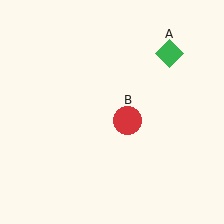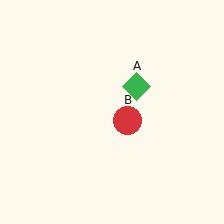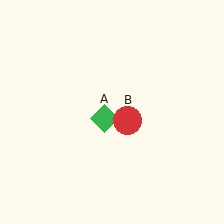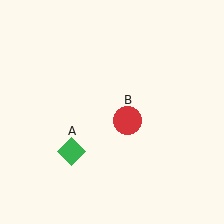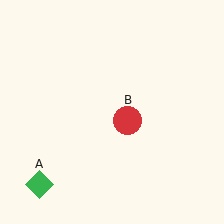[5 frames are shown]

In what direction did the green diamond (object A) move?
The green diamond (object A) moved down and to the left.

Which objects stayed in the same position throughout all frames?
Red circle (object B) remained stationary.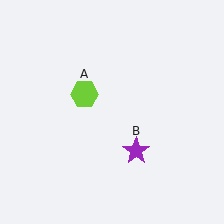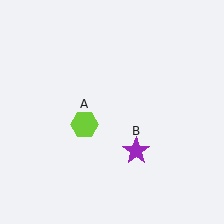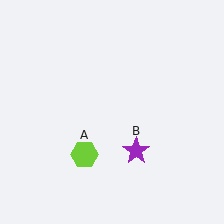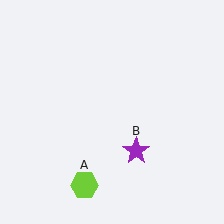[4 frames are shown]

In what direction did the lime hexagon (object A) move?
The lime hexagon (object A) moved down.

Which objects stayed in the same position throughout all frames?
Purple star (object B) remained stationary.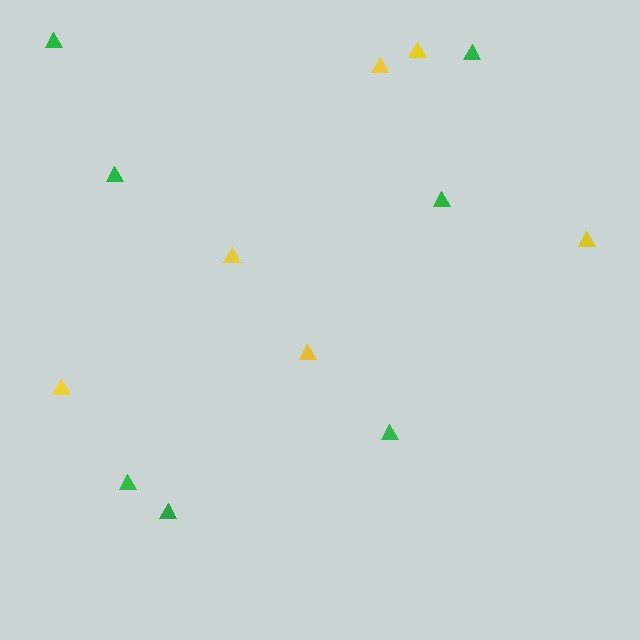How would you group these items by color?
There are 2 groups: one group of yellow triangles (6) and one group of green triangles (7).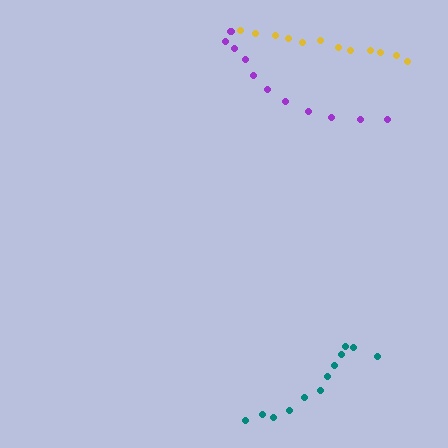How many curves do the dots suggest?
There are 3 distinct paths.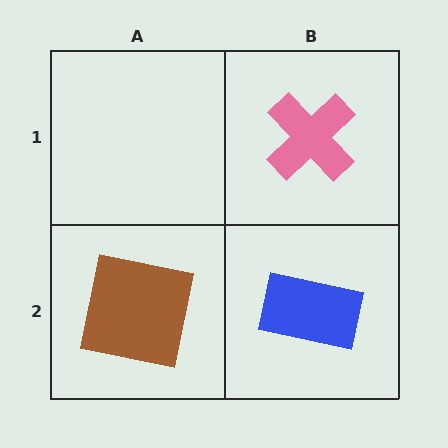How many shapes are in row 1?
1 shape.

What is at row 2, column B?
A blue rectangle.